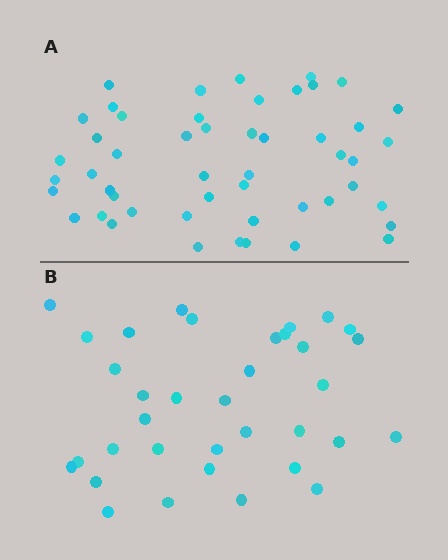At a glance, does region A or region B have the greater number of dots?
Region A (the top region) has more dots.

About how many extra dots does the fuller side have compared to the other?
Region A has approximately 15 more dots than region B.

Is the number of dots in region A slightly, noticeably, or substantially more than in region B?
Region A has noticeably more, but not dramatically so. The ratio is roughly 1.4 to 1.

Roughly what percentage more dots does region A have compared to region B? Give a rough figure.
About 45% more.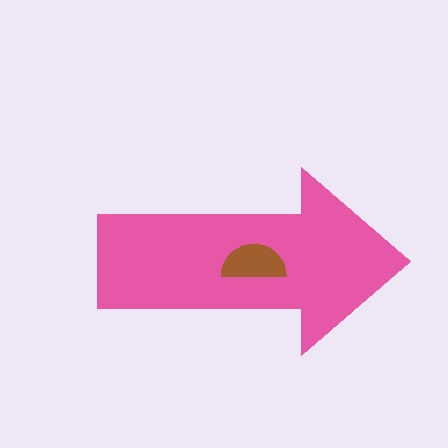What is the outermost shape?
The pink arrow.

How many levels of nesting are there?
2.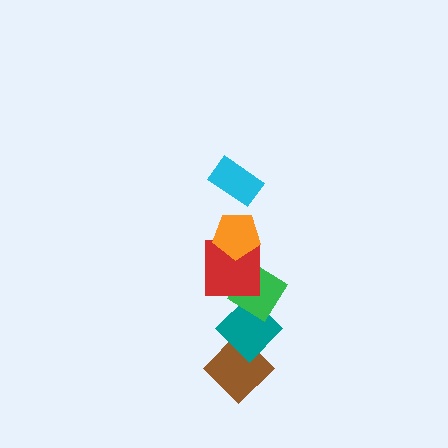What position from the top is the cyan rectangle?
The cyan rectangle is 1st from the top.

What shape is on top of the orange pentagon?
The cyan rectangle is on top of the orange pentagon.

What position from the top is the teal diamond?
The teal diamond is 5th from the top.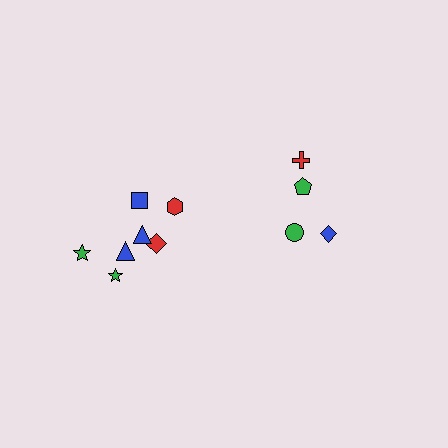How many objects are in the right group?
There are 4 objects.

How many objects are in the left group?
There are 7 objects.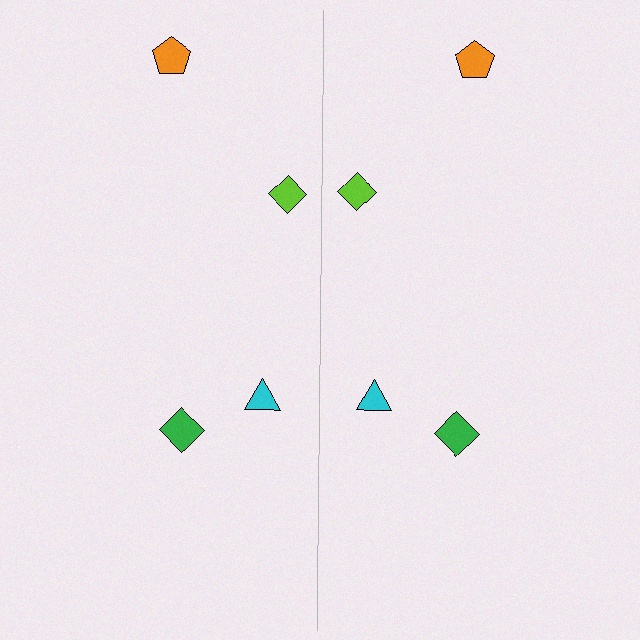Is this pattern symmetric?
Yes, this pattern has bilateral (reflection) symmetry.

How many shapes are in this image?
There are 8 shapes in this image.